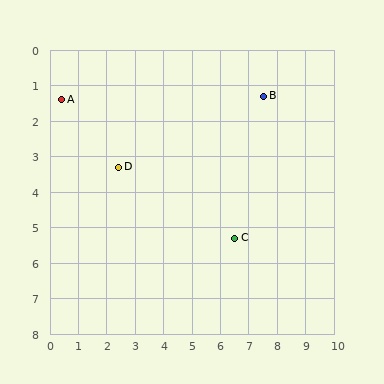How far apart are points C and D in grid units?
Points C and D are about 4.6 grid units apart.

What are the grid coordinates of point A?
Point A is at approximately (0.4, 1.4).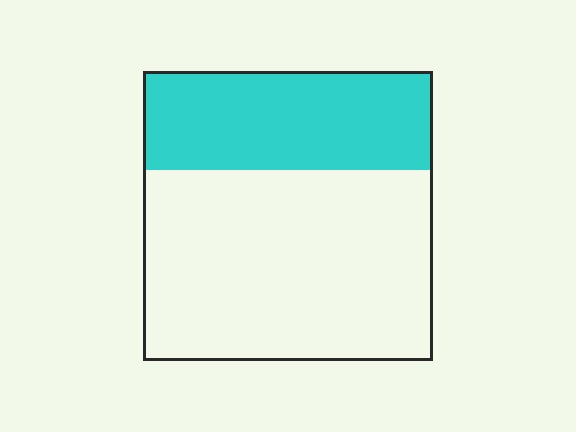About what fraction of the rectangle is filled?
About one third (1/3).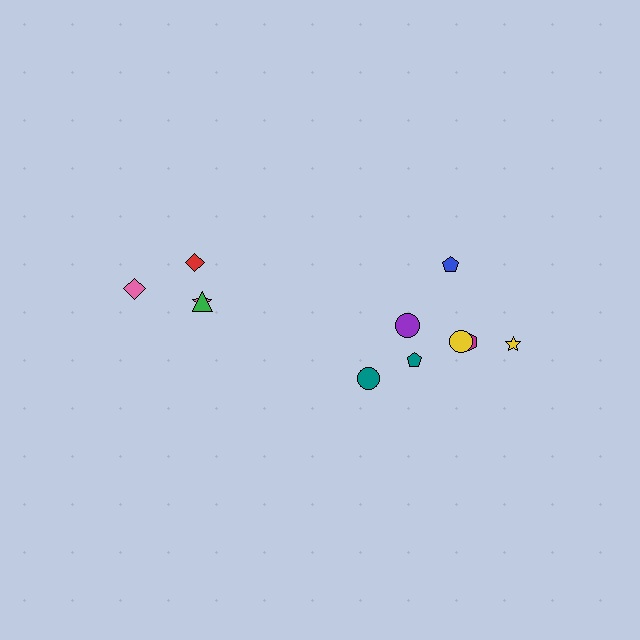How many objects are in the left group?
There are 4 objects.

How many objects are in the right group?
There are 7 objects.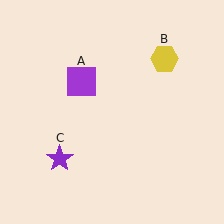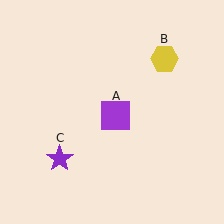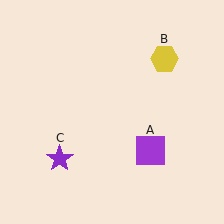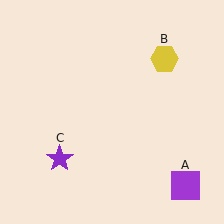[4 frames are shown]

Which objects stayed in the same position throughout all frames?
Yellow hexagon (object B) and purple star (object C) remained stationary.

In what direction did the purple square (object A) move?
The purple square (object A) moved down and to the right.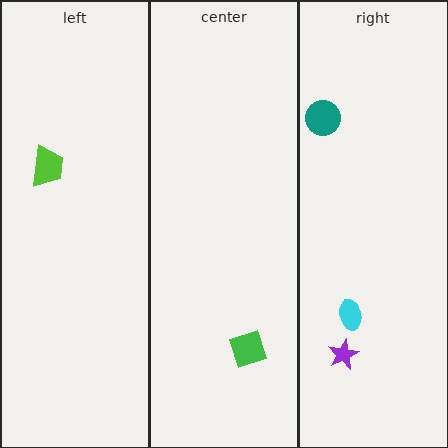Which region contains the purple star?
The right region.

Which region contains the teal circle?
The right region.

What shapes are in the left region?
The lime trapezoid.